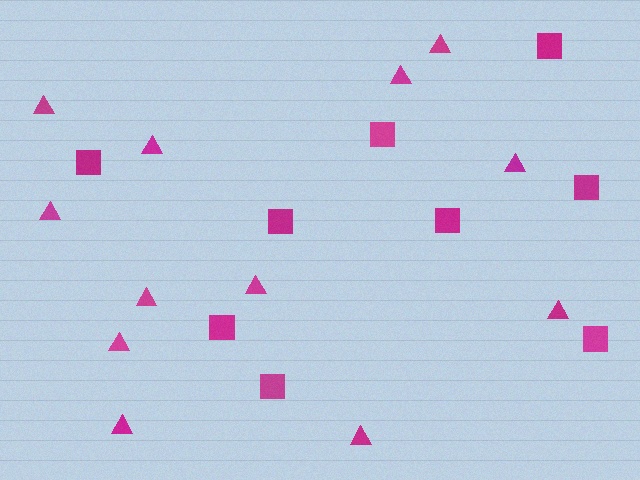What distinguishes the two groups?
There are 2 groups: one group of triangles (12) and one group of squares (9).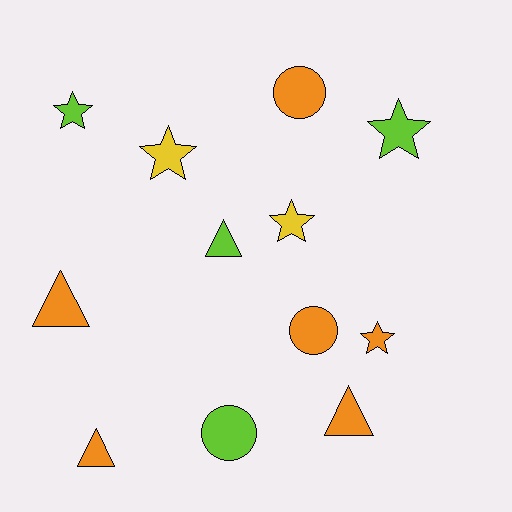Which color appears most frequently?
Orange, with 6 objects.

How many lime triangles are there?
There is 1 lime triangle.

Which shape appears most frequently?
Star, with 5 objects.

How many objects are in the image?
There are 12 objects.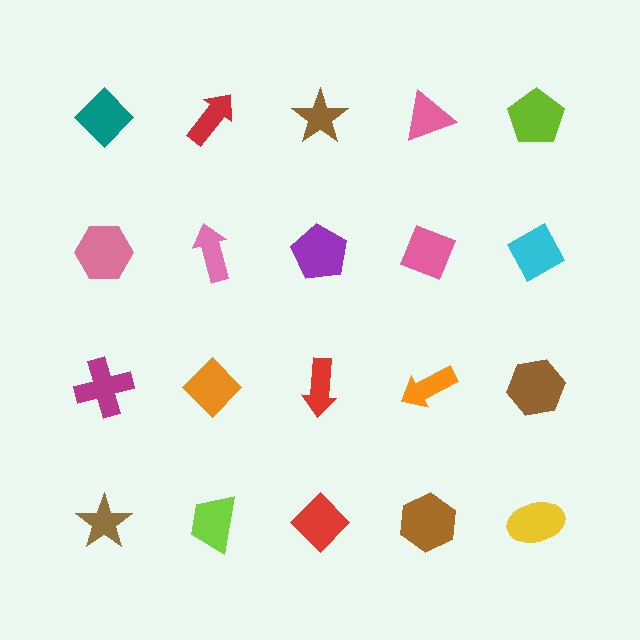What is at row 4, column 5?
A yellow ellipse.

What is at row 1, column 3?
A brown star.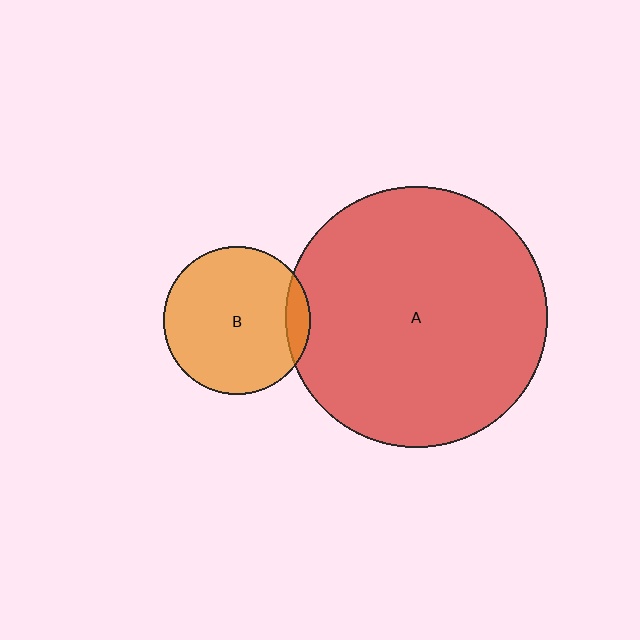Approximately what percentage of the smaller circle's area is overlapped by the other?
Approximately 10%.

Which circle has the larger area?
Circle A (red).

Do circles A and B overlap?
Yes.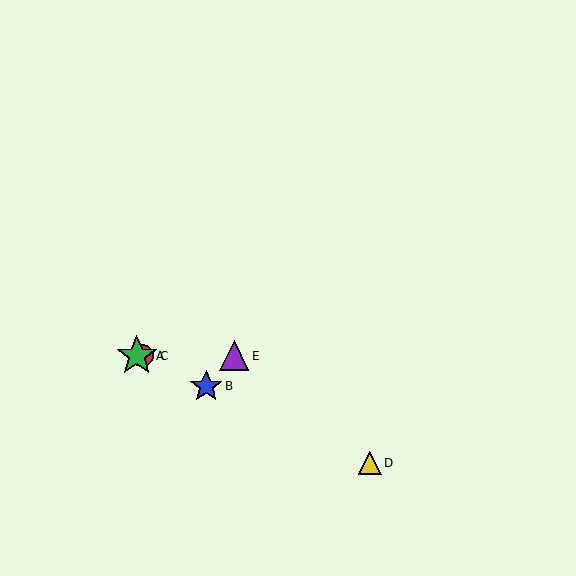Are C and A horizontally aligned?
Yes, both are at y≈356.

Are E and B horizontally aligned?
No, E is at y≈356 and B is at y≈387.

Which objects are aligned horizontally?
Objects A, C, E are aligned horizontally.